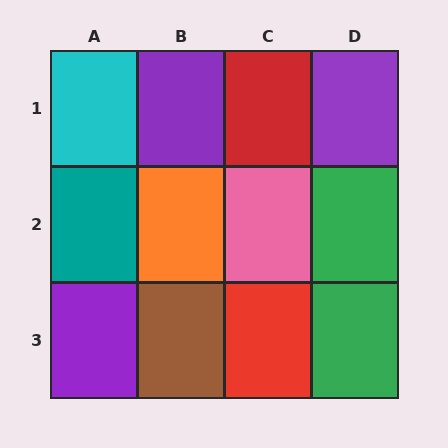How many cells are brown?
1 cell is brown.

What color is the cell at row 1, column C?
Red.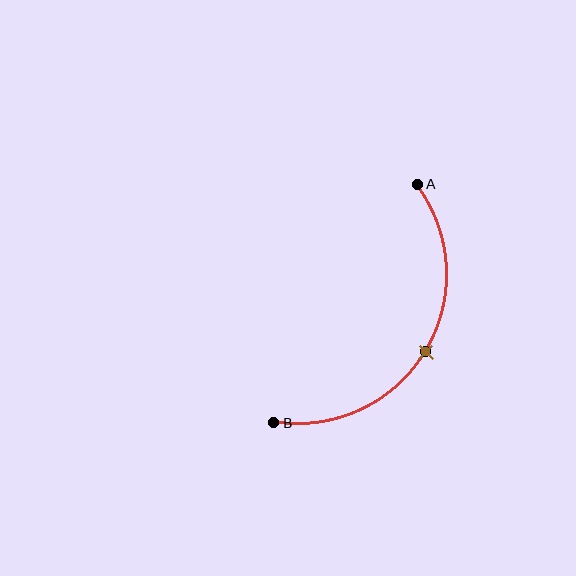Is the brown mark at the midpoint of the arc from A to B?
Yes. The brown mark lies on the arc at equal arc-length from both A and B — it is the arc midpoint.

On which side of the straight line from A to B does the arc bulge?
The arc bulges to the right of the straight line connecting A and B.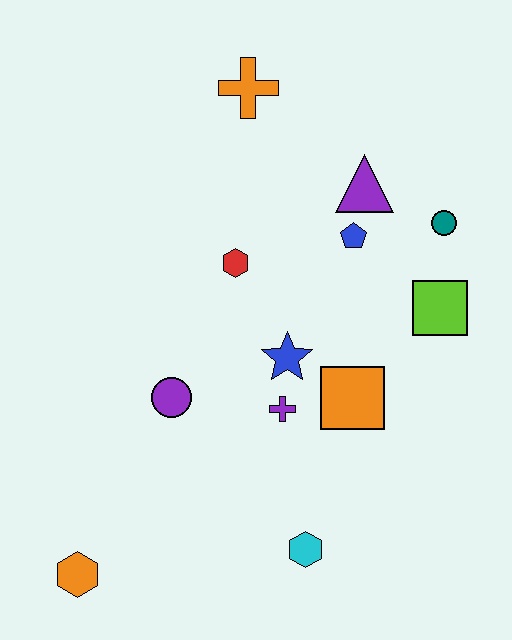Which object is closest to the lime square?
The teal circle is closest to the lime square.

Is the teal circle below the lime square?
No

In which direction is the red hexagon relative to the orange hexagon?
The red hexagon is above the orange hexagon.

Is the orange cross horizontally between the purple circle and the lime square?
Yes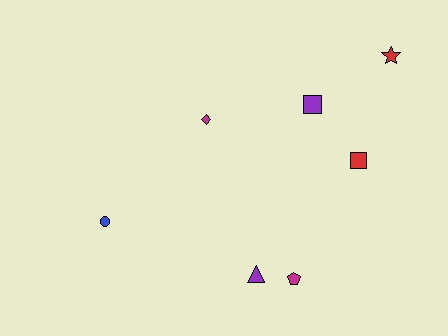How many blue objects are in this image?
There is 1 blue object.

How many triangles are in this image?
There is 1 triangle.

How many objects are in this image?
There are 7 objects.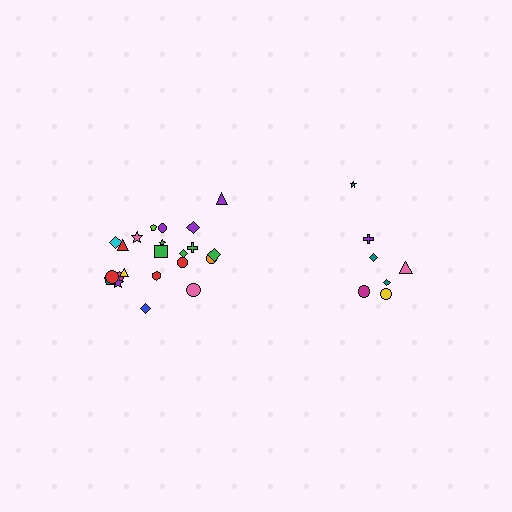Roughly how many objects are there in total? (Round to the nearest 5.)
Roughly 30 objects in total.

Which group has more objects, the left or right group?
The left group.